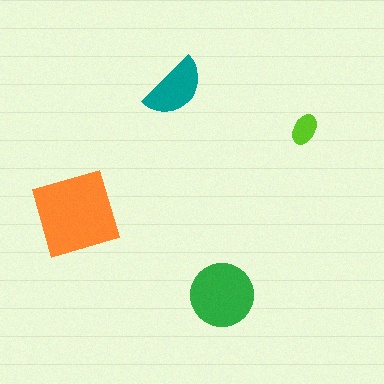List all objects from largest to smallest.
The orange diamond, the green circle, the teal semicircle, the lime ellipse.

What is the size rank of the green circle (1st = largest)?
2nd.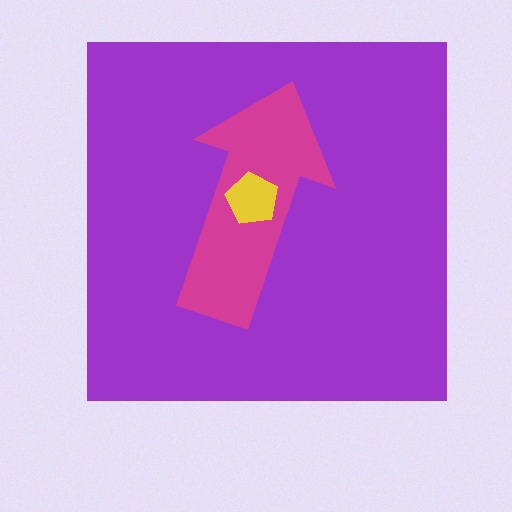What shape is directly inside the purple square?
The magenta arrow.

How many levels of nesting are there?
3.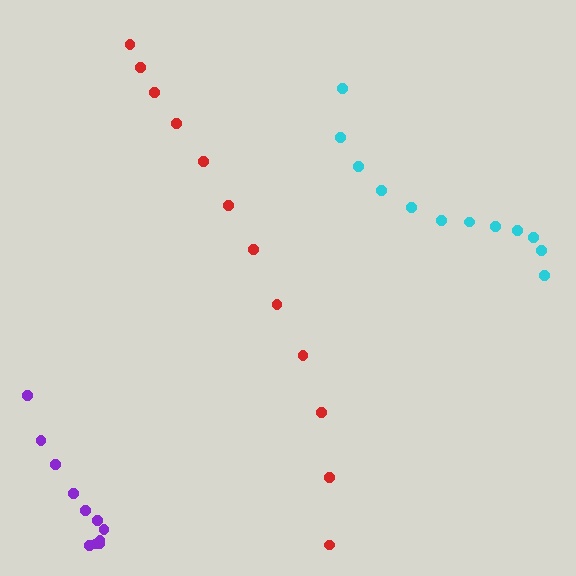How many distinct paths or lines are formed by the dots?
There are 3 distinct paths.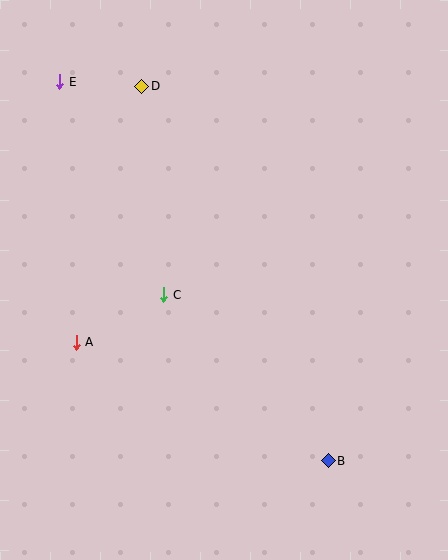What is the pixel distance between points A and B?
The distance between A and B is 278 pixels.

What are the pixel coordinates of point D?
Point D is at (142, 86).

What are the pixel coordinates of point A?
Point A is at (76, 342).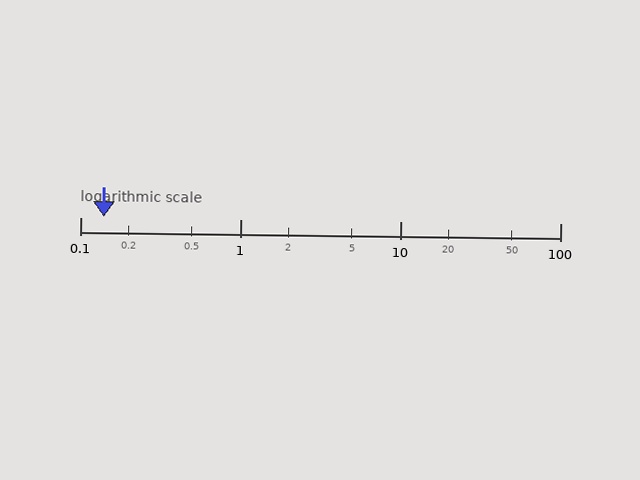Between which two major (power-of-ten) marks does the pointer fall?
The pointer is between 0.1 and 1.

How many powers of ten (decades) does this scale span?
The scale spans 3 decades, from 0.1 to 100.